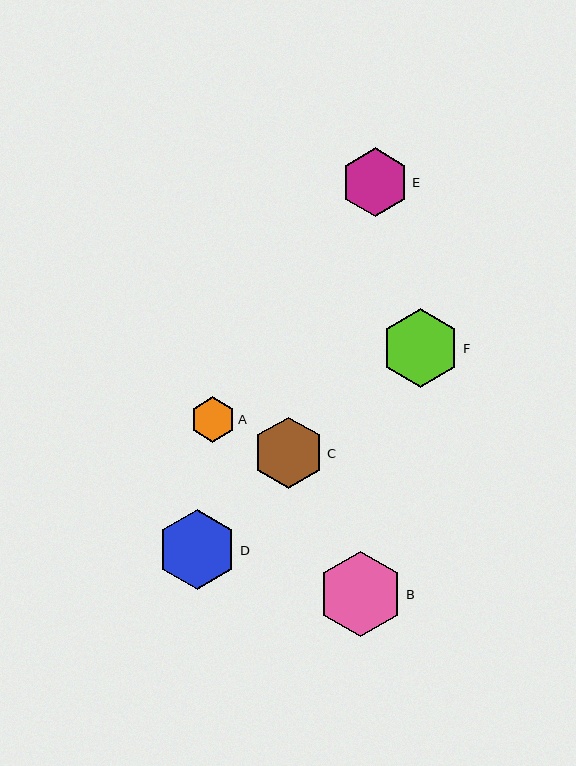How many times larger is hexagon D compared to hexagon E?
Hexagon D is approximately 1.2 times the size of hexagon E.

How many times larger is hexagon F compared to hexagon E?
Hexagon F is approximately 1.1 times the size of hexagon E.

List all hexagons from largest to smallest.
From largest to smallest: B, D, F, C, E, A.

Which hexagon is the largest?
Hexagon B is the largest with a size of approximately 85 pixels.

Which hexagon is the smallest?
Hexagon A is the smallest with a size of approximately 45 pixels.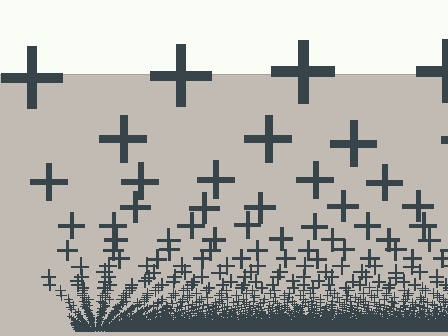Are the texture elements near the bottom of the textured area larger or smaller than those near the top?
Smaller. The gradient is inverted — elements near the bottom are smaller and denser.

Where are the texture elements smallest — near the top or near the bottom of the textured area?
Near the bottom.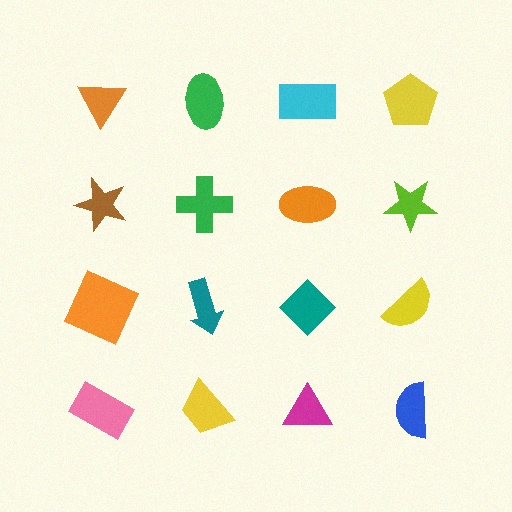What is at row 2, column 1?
A brown star.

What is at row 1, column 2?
A green ellipse.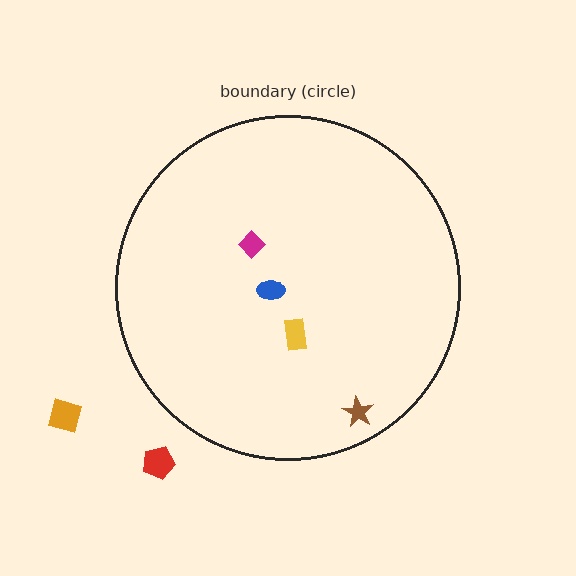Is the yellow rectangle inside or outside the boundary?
Inside.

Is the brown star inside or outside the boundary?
Inside.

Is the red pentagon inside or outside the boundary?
Outside.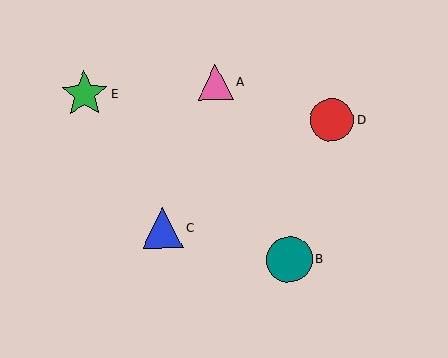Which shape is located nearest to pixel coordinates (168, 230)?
The blue triangle (labeled C) at (162, 228) is nearest to that location.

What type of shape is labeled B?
Shape B is a teal circle.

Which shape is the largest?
The green star (labeled E) is the largest.